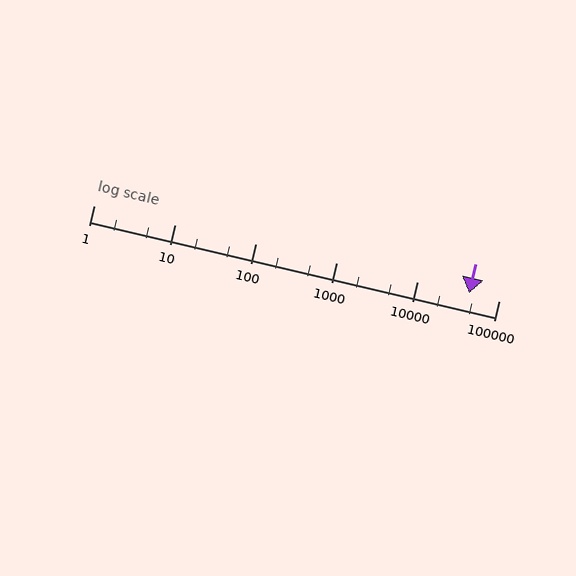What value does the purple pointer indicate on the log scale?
The pointer indicates approximately 43000.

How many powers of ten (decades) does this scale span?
The scale spans 5 decades, from 1 to 100000.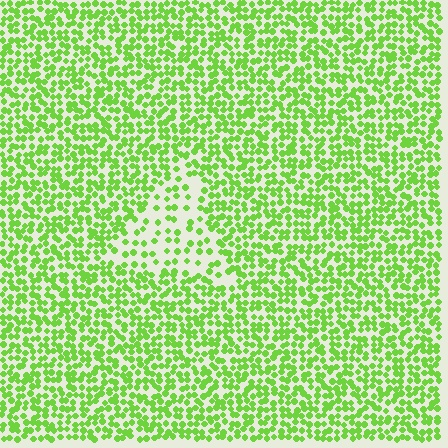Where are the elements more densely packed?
The elements are more densely packed outside the triangle boundary.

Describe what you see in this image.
The image contains small lime elements arranged at two different densities. A triangle-shaped region is visible where the elements are less densely packed than the surrounding area.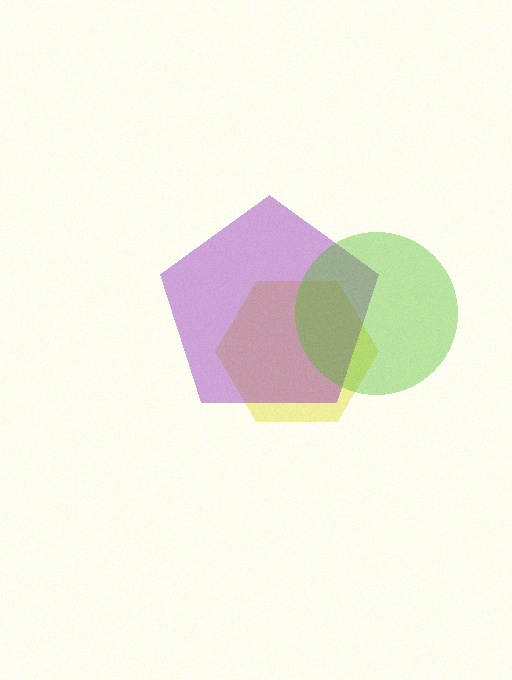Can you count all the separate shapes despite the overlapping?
Yes, there are 3 separate shapes.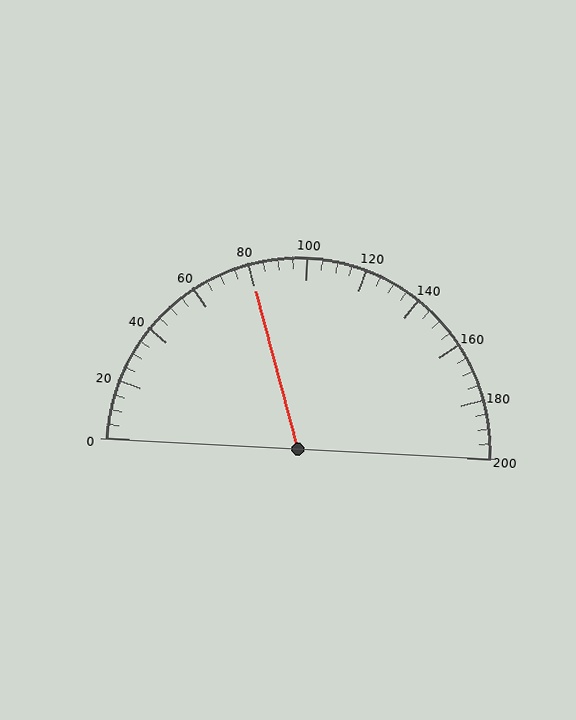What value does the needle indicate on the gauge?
The needle indicates approximately 80.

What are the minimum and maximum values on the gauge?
The gauge ranges from 0 to 200.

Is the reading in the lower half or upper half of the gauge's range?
The reading is in the lower half of the range (0 to 200).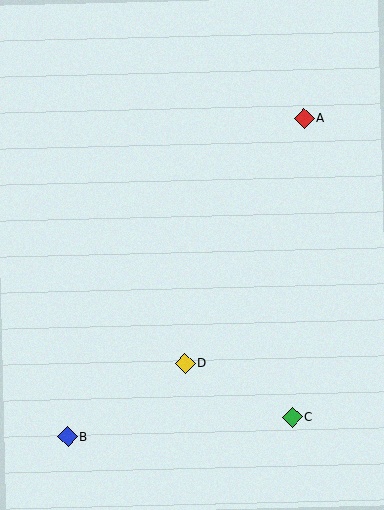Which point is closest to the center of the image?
Point D at (185, 363) is closest to the center.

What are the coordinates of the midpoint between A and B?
The midpoint between A and B is at (186, 278).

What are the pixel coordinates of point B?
Point B is at (68, 437).